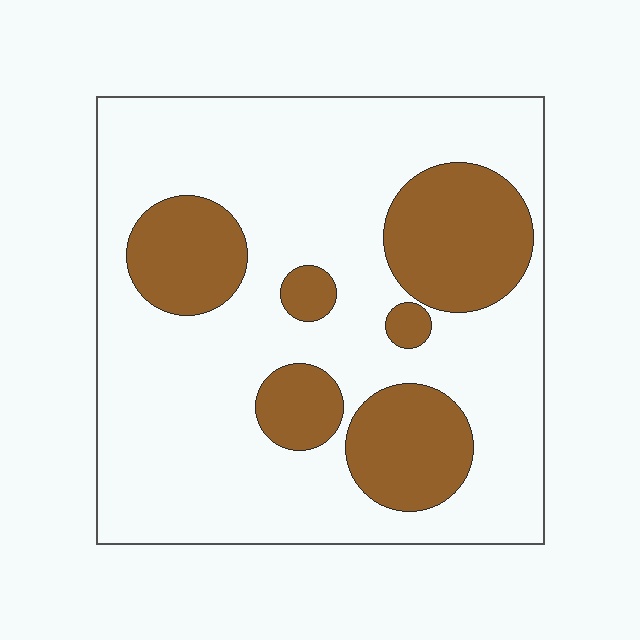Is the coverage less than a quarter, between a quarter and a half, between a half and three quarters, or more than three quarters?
Between a quarter and a half.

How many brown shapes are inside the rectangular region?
6.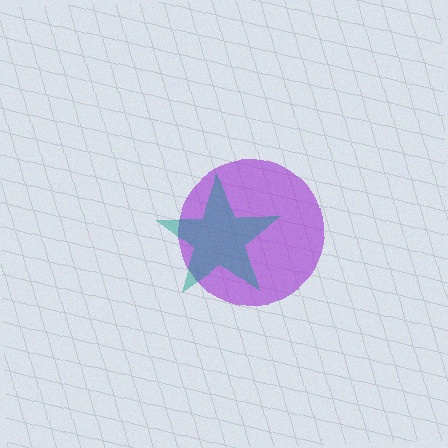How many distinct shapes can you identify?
There are 2 distinct shapes: a purple circle, a teal star.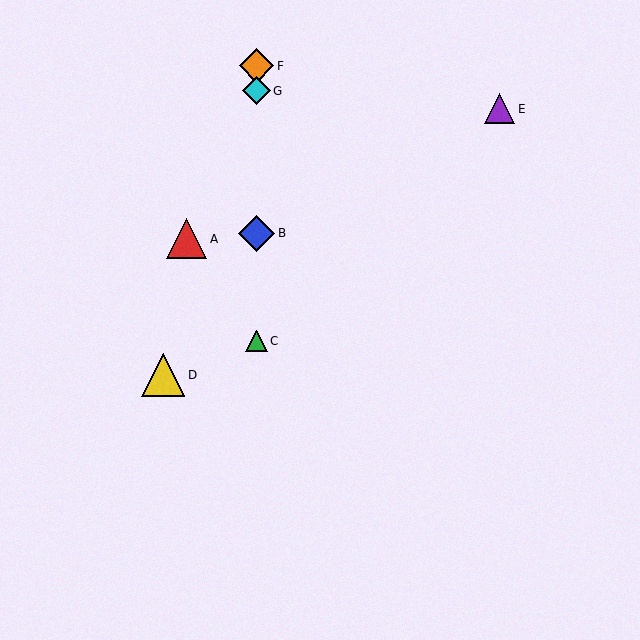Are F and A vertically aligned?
No, F is at x≈257 and A is at x≈187.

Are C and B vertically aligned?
Yes, both are at x≈257.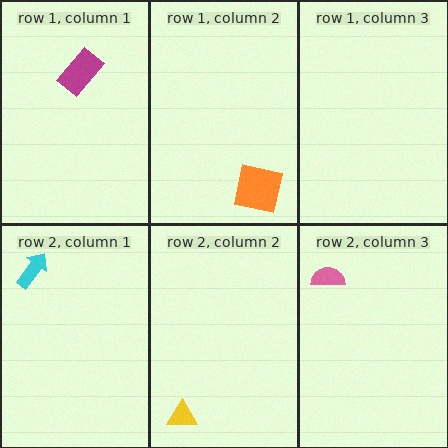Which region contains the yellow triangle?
The row 2, column 2 region.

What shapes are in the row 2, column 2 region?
The yellow triangle.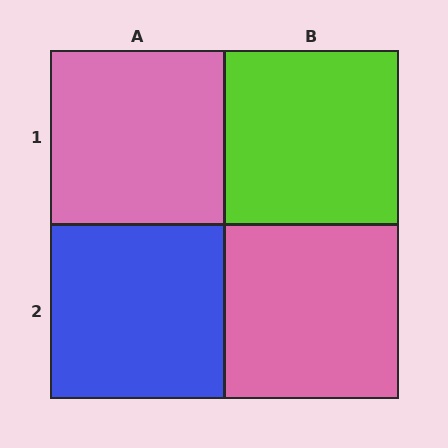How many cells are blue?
1 cell is blue.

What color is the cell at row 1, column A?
Pink.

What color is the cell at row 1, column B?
Lime.